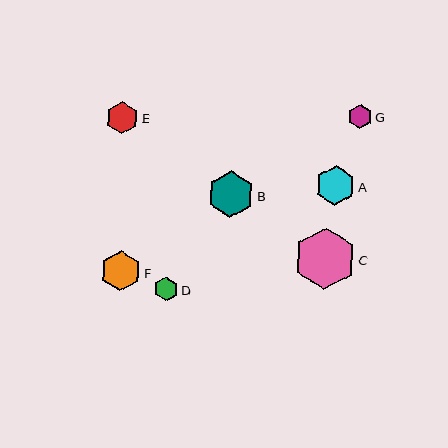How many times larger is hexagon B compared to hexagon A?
Hexagon B is approximately 1.2 times the size of hexagon A.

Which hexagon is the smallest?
Hexagon D is the smallest with a size of approximately 24 pixels.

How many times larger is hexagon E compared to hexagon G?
Hexagon E is approximately 1.3 times the size of hexagon G.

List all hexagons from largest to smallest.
From largest to smallest: C, B, F, A, E, G, D.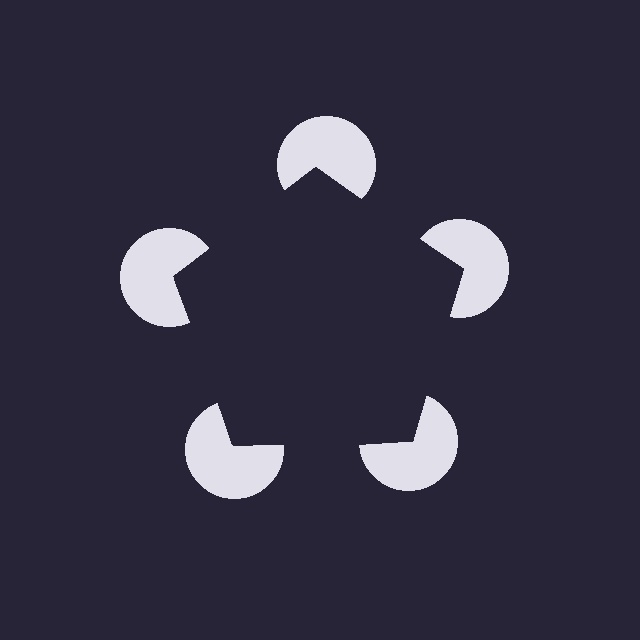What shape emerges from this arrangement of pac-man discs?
An illusory pentagon — its edges are inferred from the aligned wedge cuts in the pac-man discs, not physically drawn.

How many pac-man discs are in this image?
There are 5 — one at each vertex of the illusory pentagon.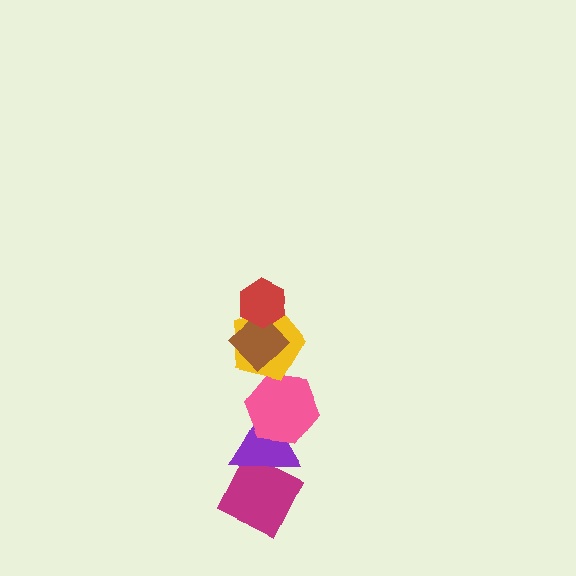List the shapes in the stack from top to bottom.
From top to bottom: the red hexagon, the brown diamond, the yellow pentagon, the pink hexagon, the purple triangle, the magenta diamond.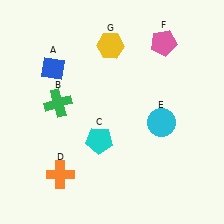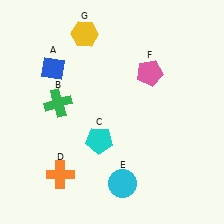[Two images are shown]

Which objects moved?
The objects that moved are: the cyan circle (E), the pink pentagon (F), the yellow hexagon (G).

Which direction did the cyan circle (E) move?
The cyan circle (E) moved down.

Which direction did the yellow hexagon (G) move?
The yellow hexagon (G) moved left.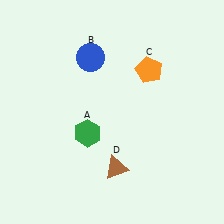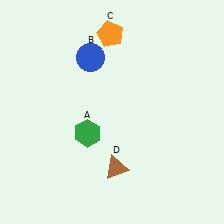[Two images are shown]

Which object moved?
The orange pentagon (C) moved left.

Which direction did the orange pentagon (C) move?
The orange pentagon (C) moved left.